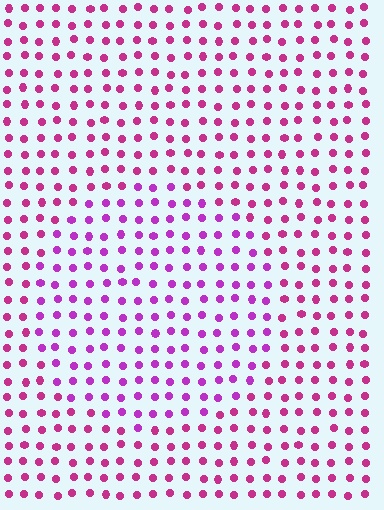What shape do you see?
I see a circle.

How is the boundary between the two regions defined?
The boundary is defined purely by a slight shift in hue (about 27 degrees). Spacing, size, and orientation are identical on both sides.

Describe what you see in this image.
The image is filled with small magenta elements in a uniform arrangement. A circle-shaped region is visible where the elements are tinted to a slightly different hue, forming a subtle color boundary.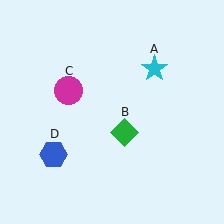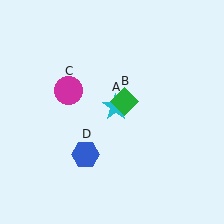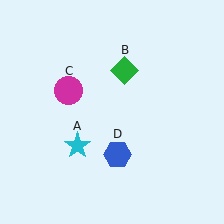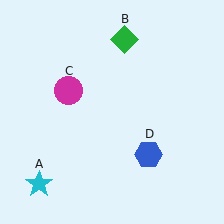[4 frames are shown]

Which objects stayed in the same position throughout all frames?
Magenta circle (object C) remained stationary.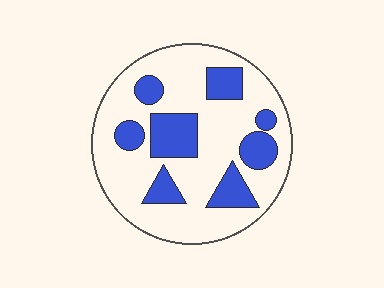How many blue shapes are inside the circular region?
8.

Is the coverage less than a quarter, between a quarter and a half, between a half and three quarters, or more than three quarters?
Between a quarter and a half.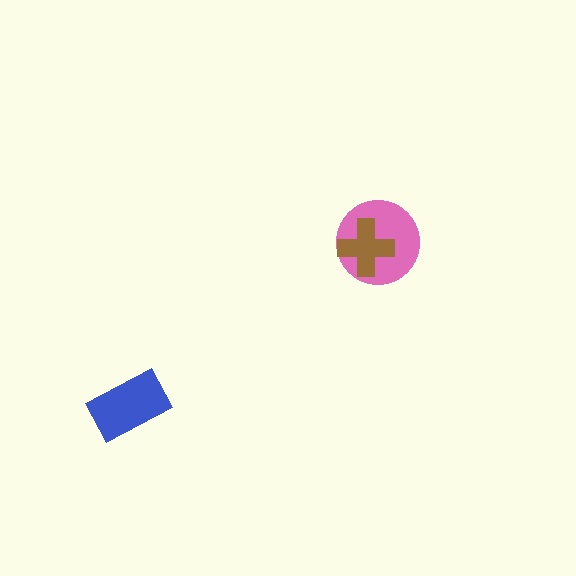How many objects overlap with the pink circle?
1 object overlaps with the pink circle.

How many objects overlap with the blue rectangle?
0 objects overlap with the blue rectangle.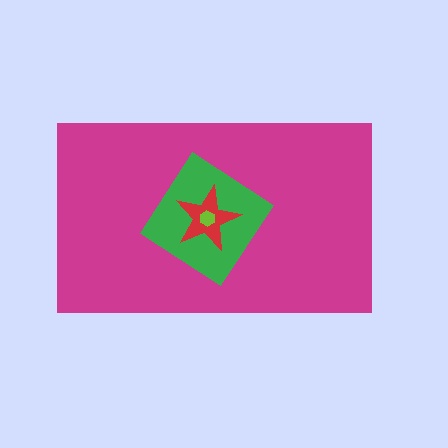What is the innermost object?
The lime hexagon.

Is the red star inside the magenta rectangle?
Yes.